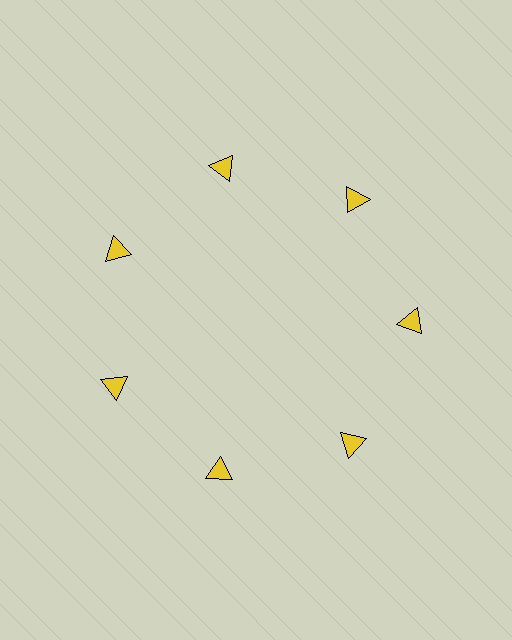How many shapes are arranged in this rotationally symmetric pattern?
There are 7 shapes, arranged in 7 groups of 1.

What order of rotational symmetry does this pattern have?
This pattern has 7-fold rotational symmetry.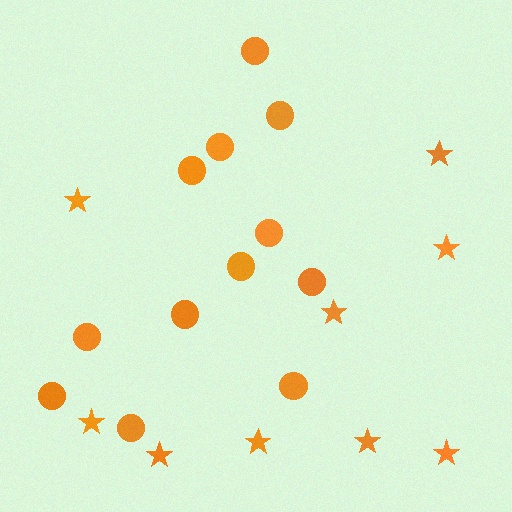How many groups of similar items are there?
There are 2 groups: one group of stars (9) and one group of circles (12).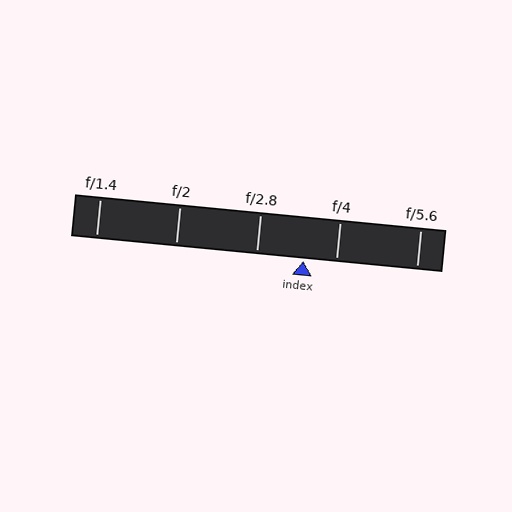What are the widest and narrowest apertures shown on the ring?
The widest aperture shown is f/1.4 and the narrowest is f/5.6.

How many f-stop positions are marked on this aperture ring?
There are 5 f-stop positions marked.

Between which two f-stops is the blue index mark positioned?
The index mark is between f/2.8 and f/4.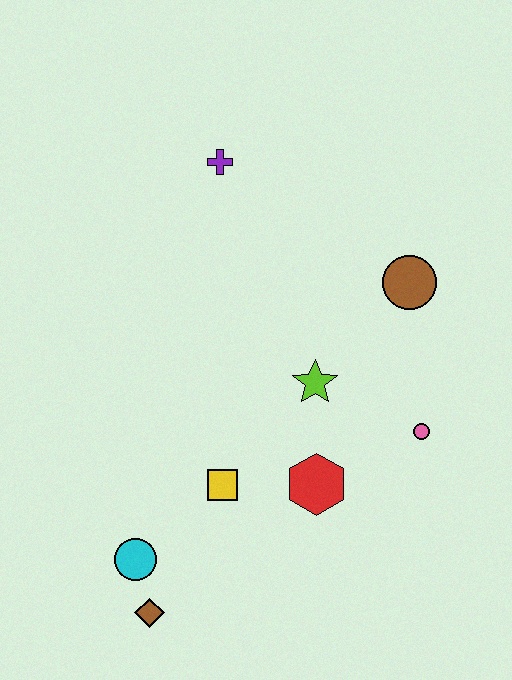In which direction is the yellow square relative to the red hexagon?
The yellow square is to the left of the red hexagon.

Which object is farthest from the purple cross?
The brown diamond is farthest from the purple cross.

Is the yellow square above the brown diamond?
Yes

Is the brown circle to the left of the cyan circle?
No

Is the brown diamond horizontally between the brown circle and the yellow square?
No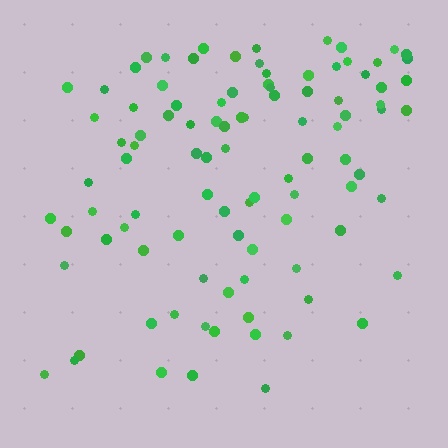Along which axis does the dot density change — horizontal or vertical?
Vertical.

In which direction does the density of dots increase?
From bottom to top, with the top side densest.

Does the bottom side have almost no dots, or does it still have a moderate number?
Still a moderate number, just noticeably fewer than the top.